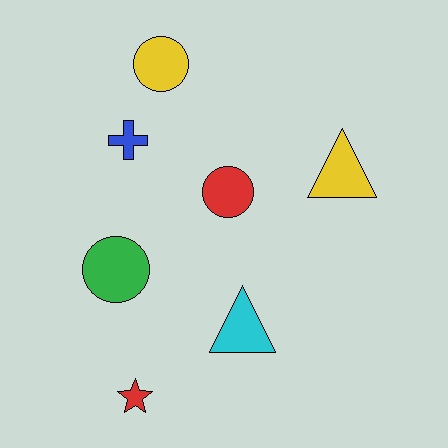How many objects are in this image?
There are 7 objects.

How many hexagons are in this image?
There are no hexagons.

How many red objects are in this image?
There are 2 red objects.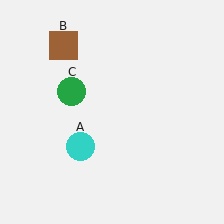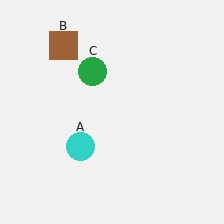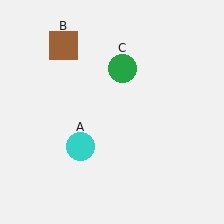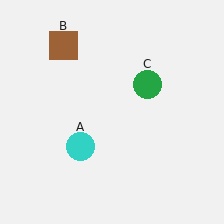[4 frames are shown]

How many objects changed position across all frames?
1 object changed position: green circle (object C).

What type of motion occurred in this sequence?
The green circle (object C) rotated clockwise around the center of the scene.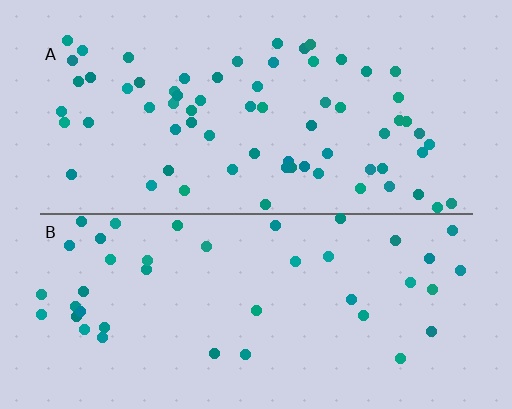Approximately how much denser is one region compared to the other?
Approximately 1.6× — region A over region B.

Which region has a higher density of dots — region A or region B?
A (the top).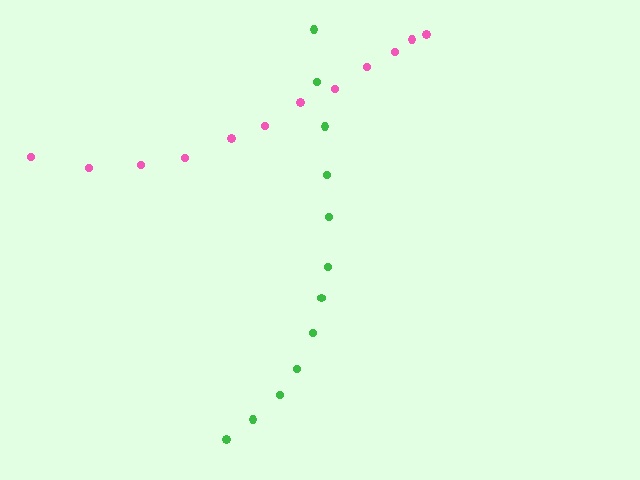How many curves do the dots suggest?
There are 2 distinct paths.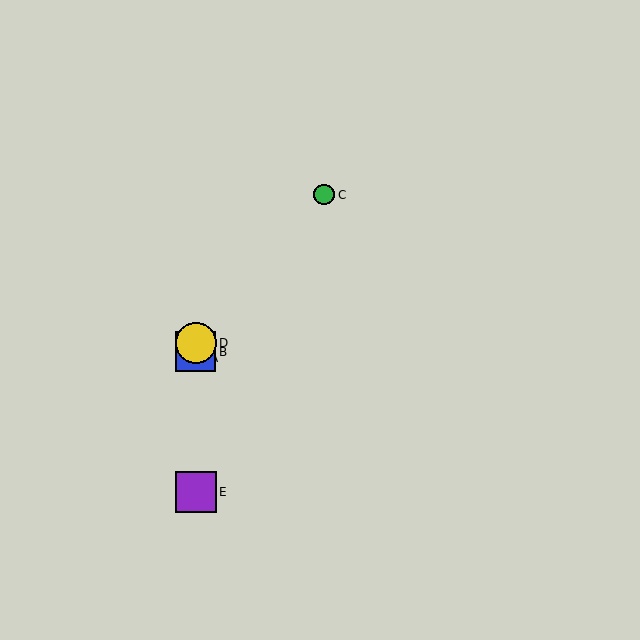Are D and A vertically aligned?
Yes, both are at x≈196.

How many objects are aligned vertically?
4 objects (A, B, D, E) are aligned vertically.